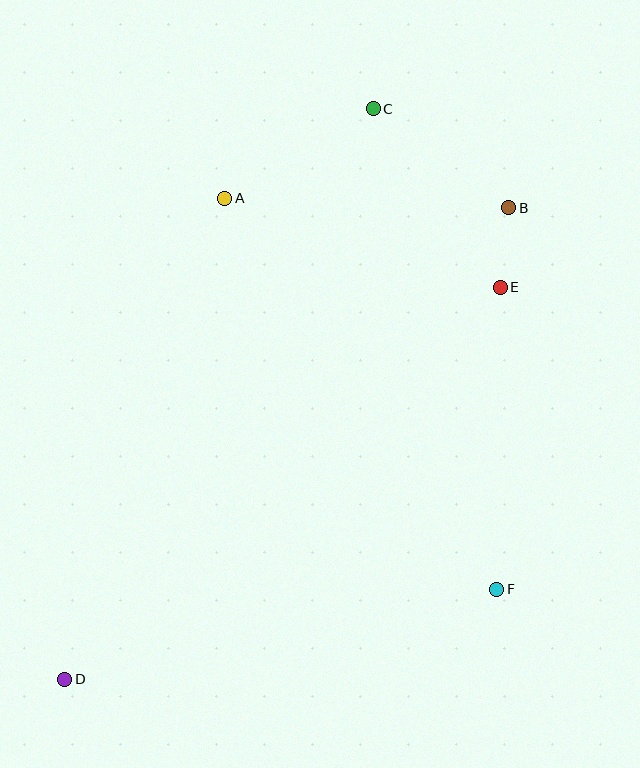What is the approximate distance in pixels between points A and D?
The distance between A and D is approximately 507 pixels.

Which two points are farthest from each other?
Points C and D are farthest from each other.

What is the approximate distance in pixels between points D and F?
The distance between D and F is approximately 441 pixels.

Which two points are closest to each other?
Points B and E are closest to each other.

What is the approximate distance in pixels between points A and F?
The distance between A and F is approximately 476 pixels.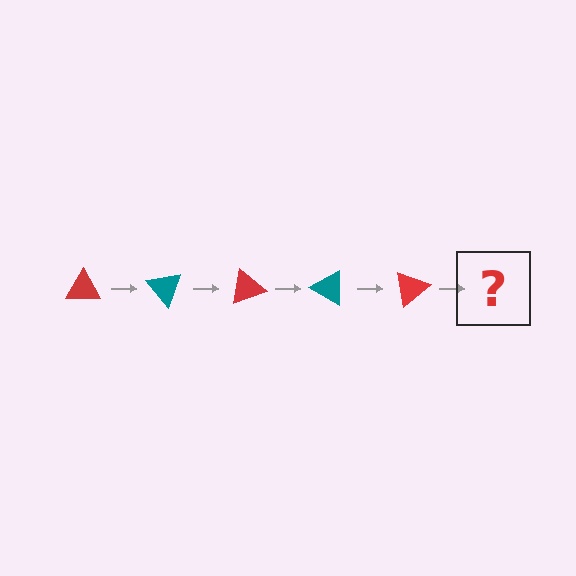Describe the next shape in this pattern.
It should be a teal triangle, rotated 250 degrees from the start.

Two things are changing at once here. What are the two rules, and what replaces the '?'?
The two rules are that it rotates 50 degrees each step and the color cycles through red and teal. The '?' should be a teal triangle, rotated 250 degrees from the start.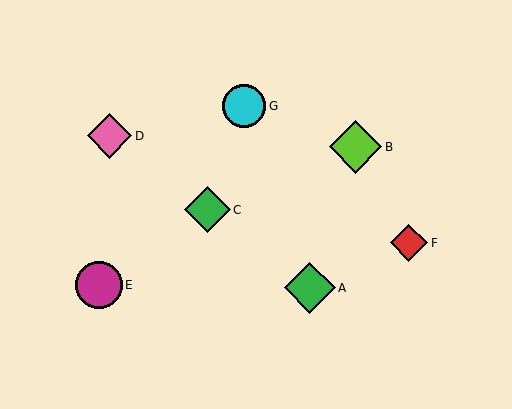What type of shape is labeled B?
Shape B is a lime diamond.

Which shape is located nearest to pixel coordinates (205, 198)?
The green diamond (labeled C) at (207, 210) is nearest to that location.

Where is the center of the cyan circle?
The center of the cyan circle is at (244, 106).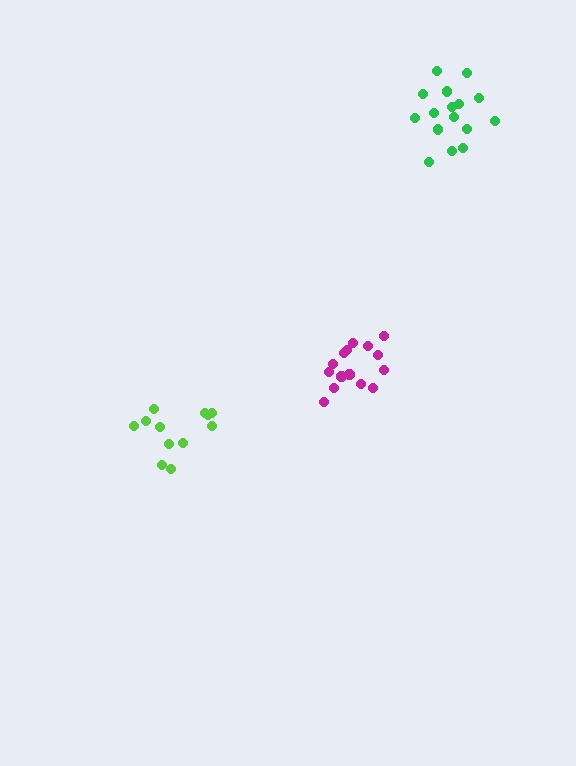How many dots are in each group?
Group 1: 12 dots, Group 2: 16 dots, Group 3: 15 dots (43 total).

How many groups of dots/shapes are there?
There are 3 groups.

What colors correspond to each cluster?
The clusters are colored: lime, green, magenta.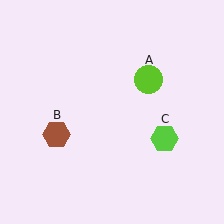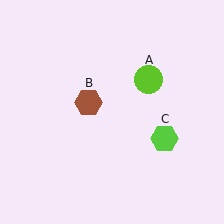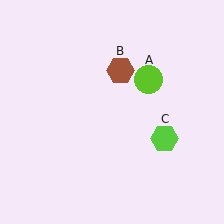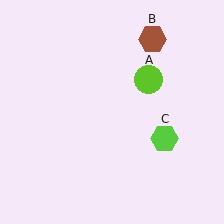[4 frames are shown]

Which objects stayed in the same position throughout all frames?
Lime circle (object A) and lime hexagon (object C) remained stationary.